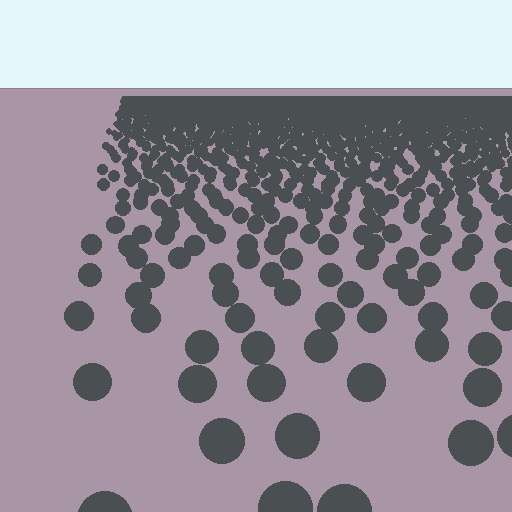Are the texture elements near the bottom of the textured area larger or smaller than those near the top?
Larger. Near the bottom, elements are closer to the viewer and appear at a bigger on-screen size.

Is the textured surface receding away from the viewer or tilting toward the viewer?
The surface is receding away from the viewer. Texture elements get smaller and denser toward the top.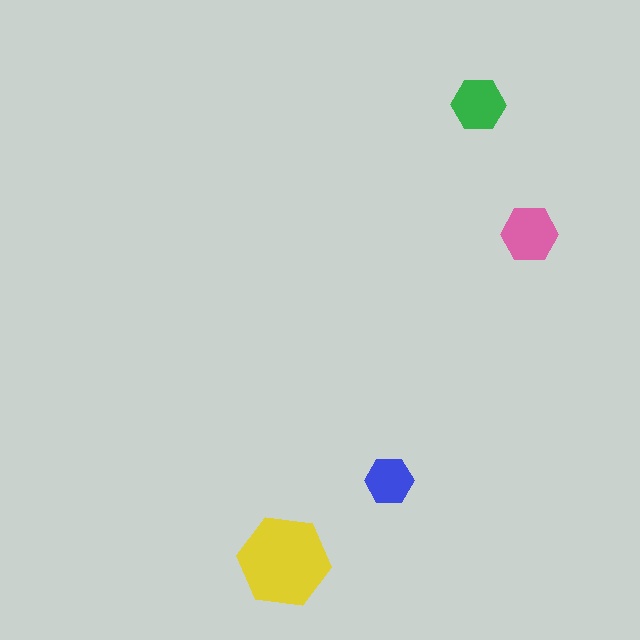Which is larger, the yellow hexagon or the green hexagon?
The yellow one.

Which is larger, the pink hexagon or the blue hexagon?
The pink one.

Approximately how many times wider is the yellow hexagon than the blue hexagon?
About 2 times wider.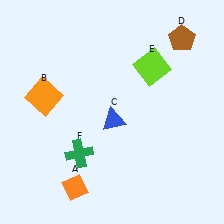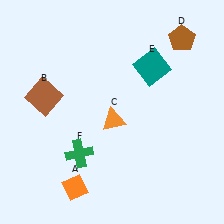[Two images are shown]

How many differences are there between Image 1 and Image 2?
There are 3 differences between the two images.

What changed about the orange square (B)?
In Image 1, B is orange. In Image 2, it changed to brown.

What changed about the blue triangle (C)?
In Image 1, C is blue. In Image 2, it changed to orange.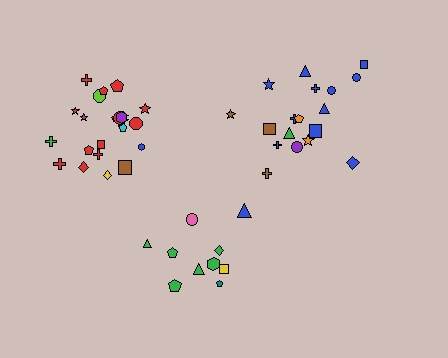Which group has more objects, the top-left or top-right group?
The top-left group.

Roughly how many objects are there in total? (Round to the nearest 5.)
Roughly 55 objects in total.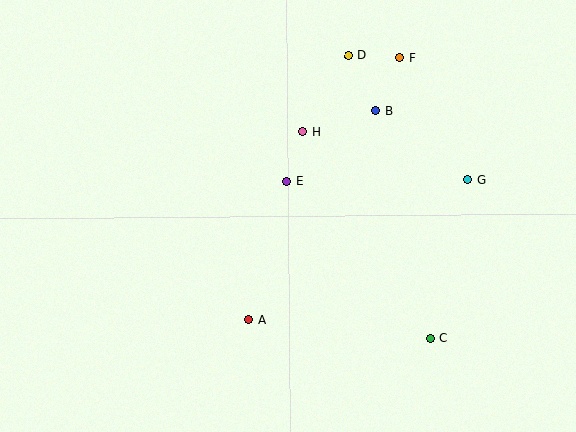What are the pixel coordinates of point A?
Point A is at (249, 320).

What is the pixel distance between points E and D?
The distance between E and D is 140 pixels.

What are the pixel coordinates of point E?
Point E is at (287, 181).